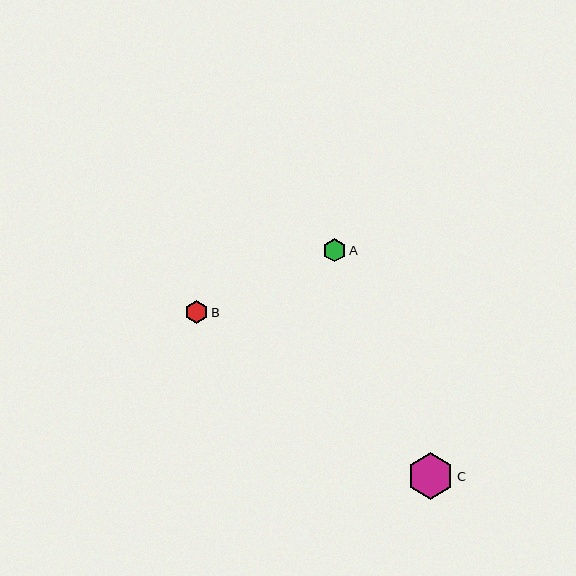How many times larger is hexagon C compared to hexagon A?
Hexagon C is approximately 2.0 times the size of hexagon A.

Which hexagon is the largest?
Hexagon C is the largest with a size of approximately 47 pixels.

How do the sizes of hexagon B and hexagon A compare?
Hexagon B and hexagon A are approximately the same size.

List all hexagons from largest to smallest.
From largest to smallest: C, B, A.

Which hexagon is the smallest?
Hexagon A is the smallest with a size of approximately 23 pixels.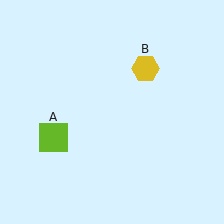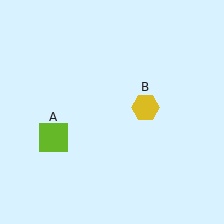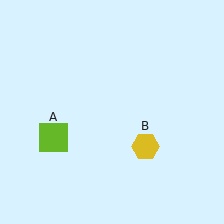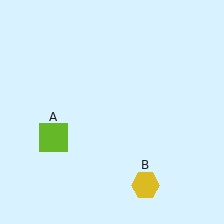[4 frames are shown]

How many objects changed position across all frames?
1 object changed position: yellow hexagon (object B).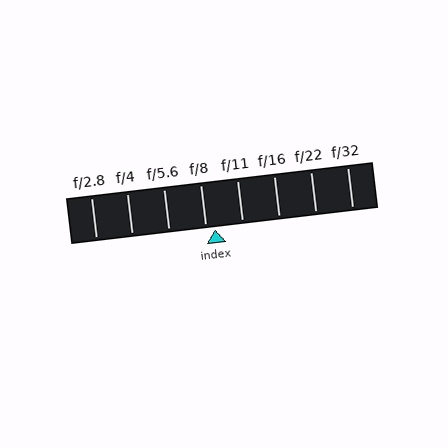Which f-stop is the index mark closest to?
The index mark is closest to f/8.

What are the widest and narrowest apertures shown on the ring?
The widest aperture shown is f/2.8 and the narrowest is f/32.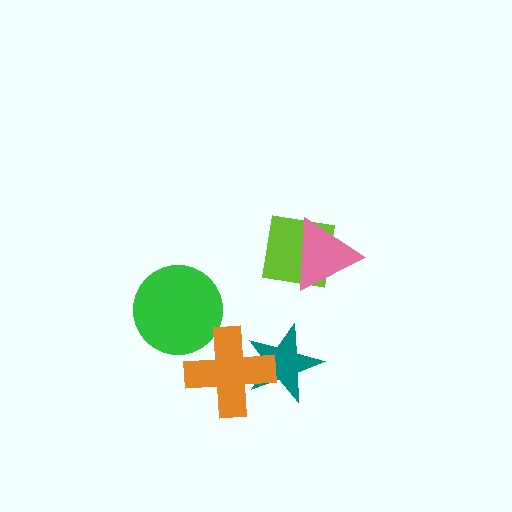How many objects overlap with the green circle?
0 objects overlap with the green circle.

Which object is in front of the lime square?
The pink triangle is in front of the lime square.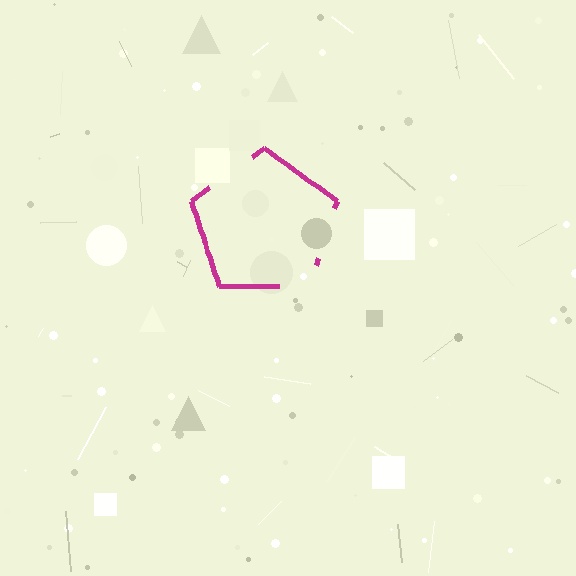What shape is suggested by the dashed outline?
The dashed outline suggests a pentagon.